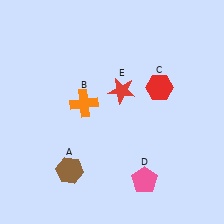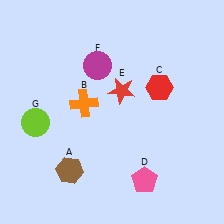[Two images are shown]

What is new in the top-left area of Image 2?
A magenta circle (F) was added in the top-left area of Image 2.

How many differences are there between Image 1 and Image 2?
There are 2 differences between the two images.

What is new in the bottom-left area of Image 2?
A lime circle (G) was added in the bottom-left area of Image 2.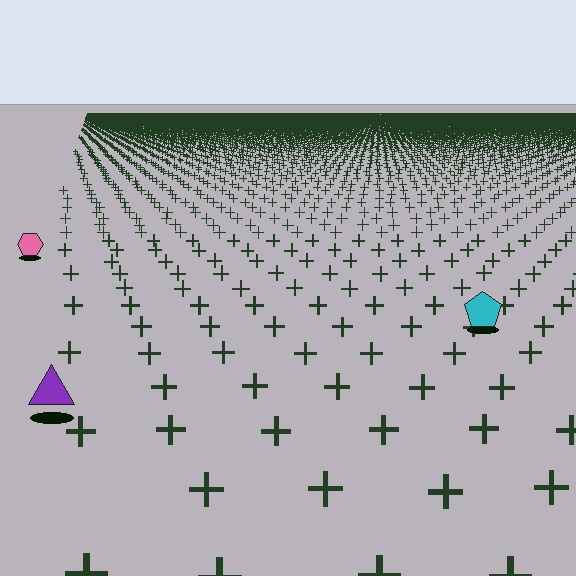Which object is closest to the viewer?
The purple triangle is closest. The texture marks near it are larger and more spread out.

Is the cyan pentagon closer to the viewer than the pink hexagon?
Yes. The cyan pentagon is closer — you can tell from the texture gradient: the ground texture is coarser near it.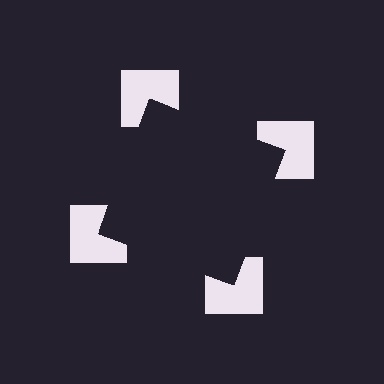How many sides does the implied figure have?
4 sides.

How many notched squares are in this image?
There are 4 — one at each vertex of the illusory square.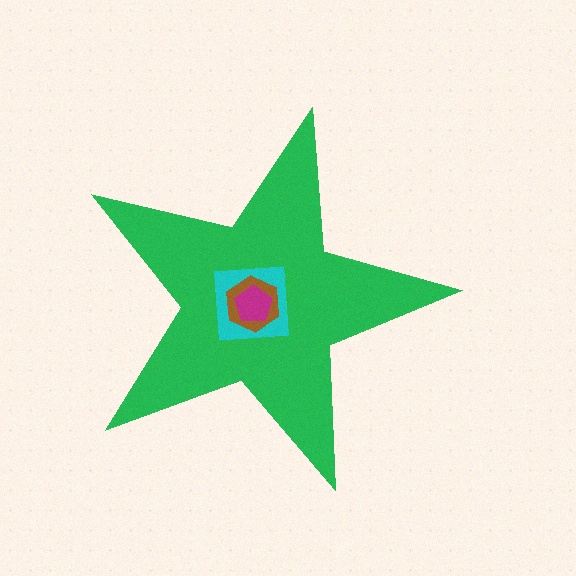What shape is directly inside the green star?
The cyan square.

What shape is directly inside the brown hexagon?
The magenta pentagon.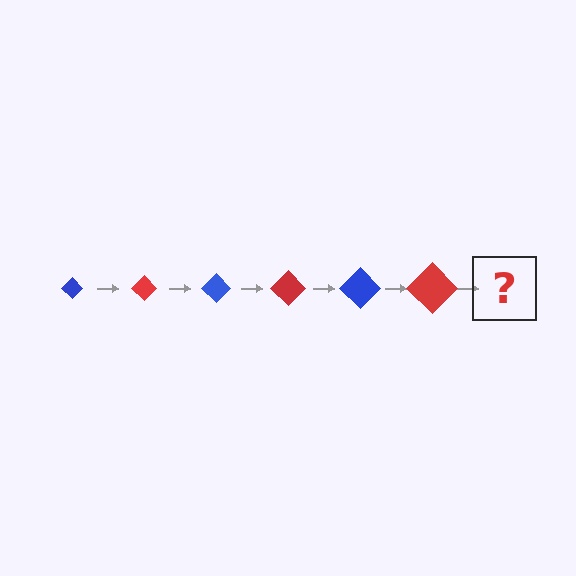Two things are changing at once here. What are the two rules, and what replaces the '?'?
The two rules are that the diamond grows larger each step and the color cycles through blue and red. The '?' should be a blue diamond, larger than the previous one.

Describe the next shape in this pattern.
It should be a blue diamond, larger than the previous one.